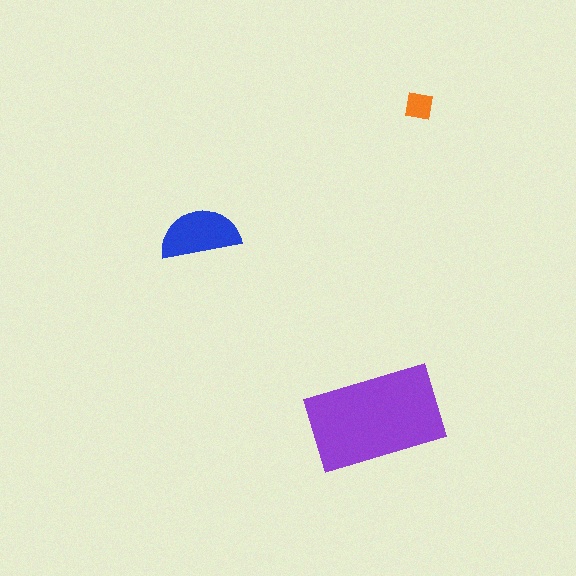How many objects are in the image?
There are 3 objects in the image.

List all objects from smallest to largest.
The orange square, the blue semicircle, the purple rectangle.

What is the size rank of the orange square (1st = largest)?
3rd.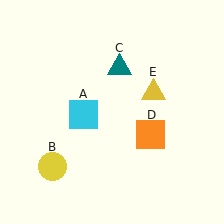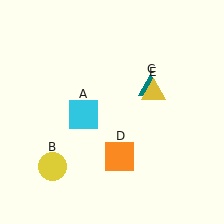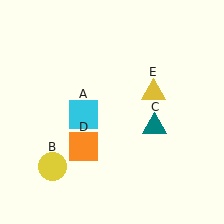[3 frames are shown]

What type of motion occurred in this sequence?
The teal triangle (object C), orange square (object D) rotated clockwise around the center of the scene.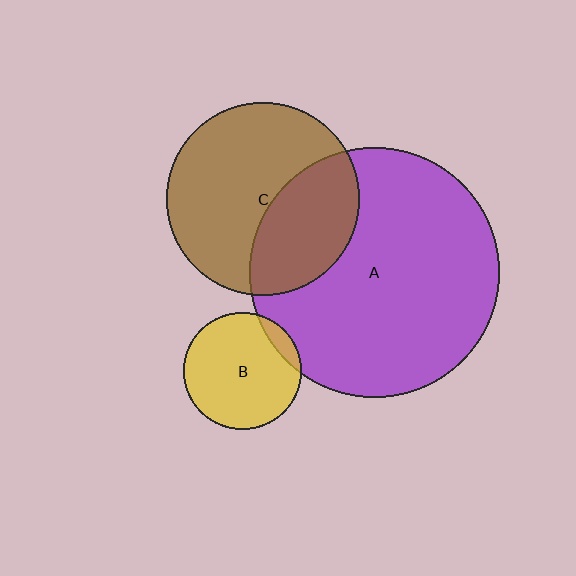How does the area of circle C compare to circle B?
Approximately 2.7 times.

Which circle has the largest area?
Circle A (purple).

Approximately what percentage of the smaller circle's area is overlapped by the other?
Approximately 35%.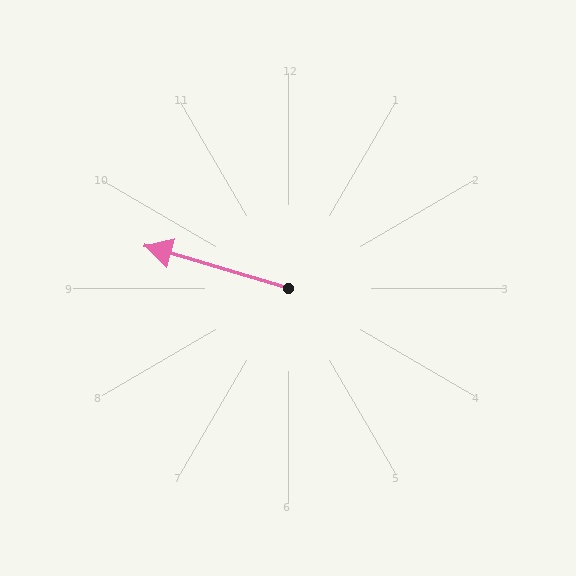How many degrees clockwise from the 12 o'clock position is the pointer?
Approximately 287 degrees.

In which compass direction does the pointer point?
West.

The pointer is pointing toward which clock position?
Roughly 10 o'clock.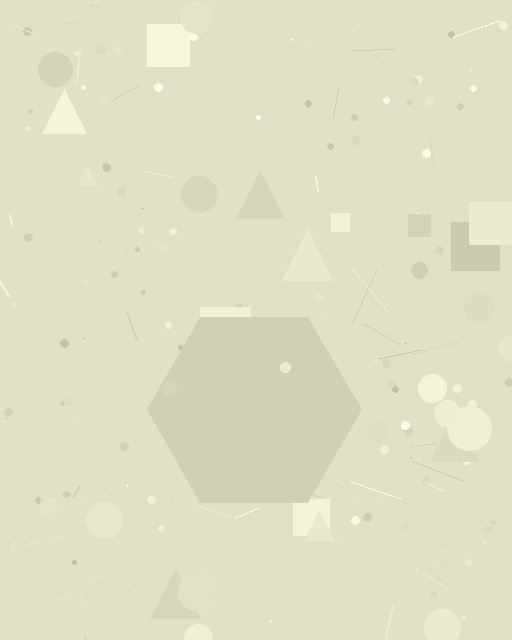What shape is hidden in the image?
A hexagon is hidden in the image.